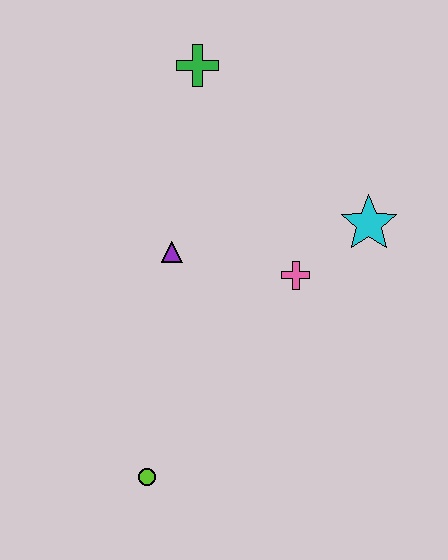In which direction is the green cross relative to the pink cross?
The green cross is above the pink cross.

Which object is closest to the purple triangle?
The pink cross is closest to the purple triangle.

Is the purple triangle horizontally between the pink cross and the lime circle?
Yes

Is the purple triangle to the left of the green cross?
Yes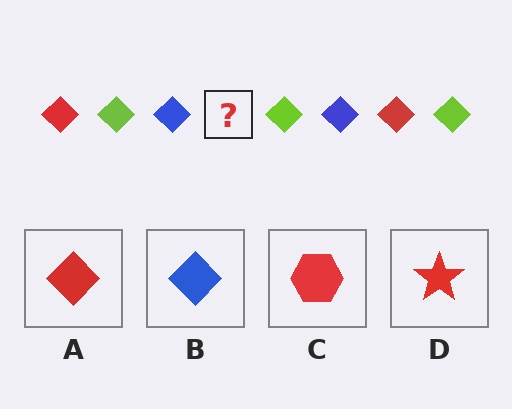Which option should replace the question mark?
Option A.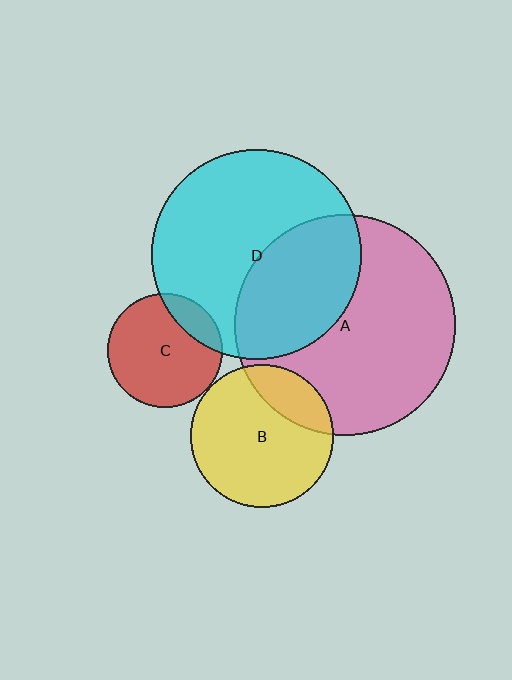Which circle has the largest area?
Circle A (pink).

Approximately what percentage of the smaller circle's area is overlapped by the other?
Approximately 15%.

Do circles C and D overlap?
Yes.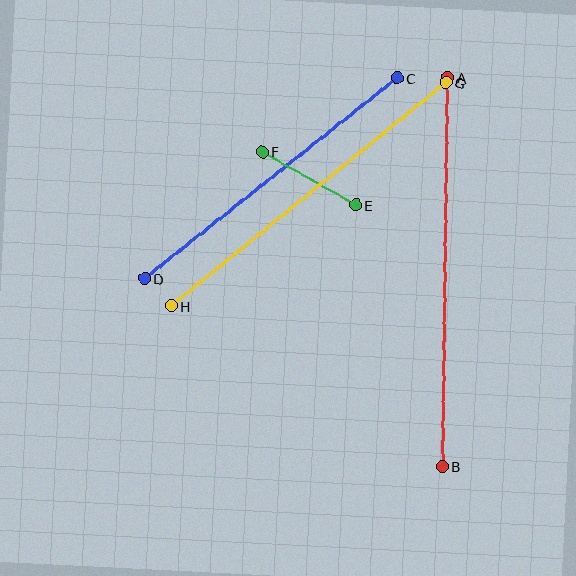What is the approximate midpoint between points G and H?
The midpoint is at approximately (308, 194) pixels.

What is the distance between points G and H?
The distance is approximately 354 pixels.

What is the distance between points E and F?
The distance is approximately 108 pixels.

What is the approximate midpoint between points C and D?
The midpoint is at approximately (271, 178) pixels.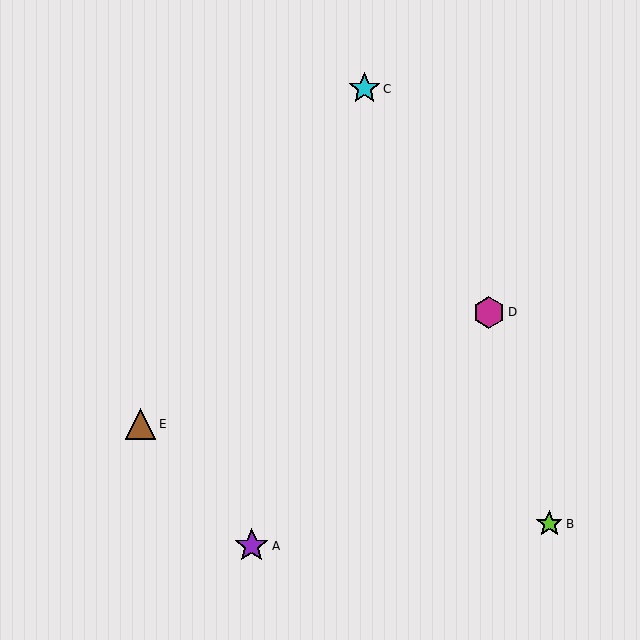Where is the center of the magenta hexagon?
The center of the magenta hexagon is at (489, 312).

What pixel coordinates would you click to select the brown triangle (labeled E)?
Click at (140, 424) to select the brown triangle E.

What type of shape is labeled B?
Shape B is a lime star.